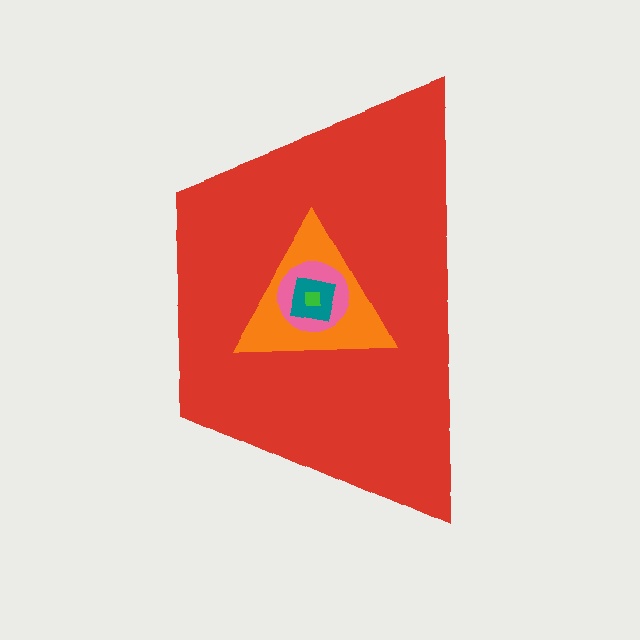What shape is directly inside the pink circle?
The teal square.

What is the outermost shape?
The red trapezoid.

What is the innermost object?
The green square.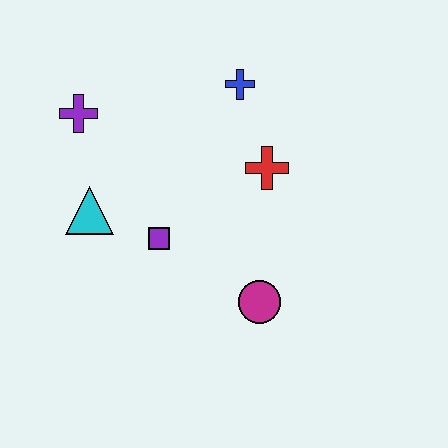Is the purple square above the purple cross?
No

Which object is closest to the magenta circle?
The purple square is closest to the magenta circle.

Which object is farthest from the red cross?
The purple cross is farthest from the red cross.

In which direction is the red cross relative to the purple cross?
The red cross is to the right of the purple cross.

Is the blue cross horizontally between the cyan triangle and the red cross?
Yes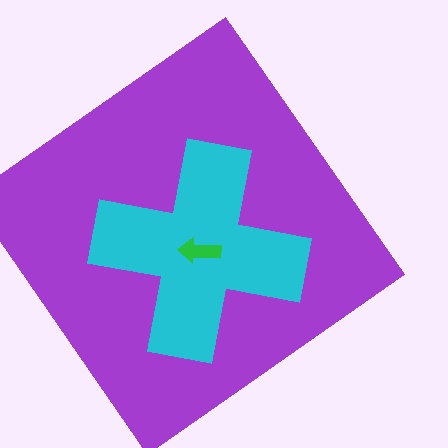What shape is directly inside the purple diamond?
The cyan cross.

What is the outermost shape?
The purple diamond.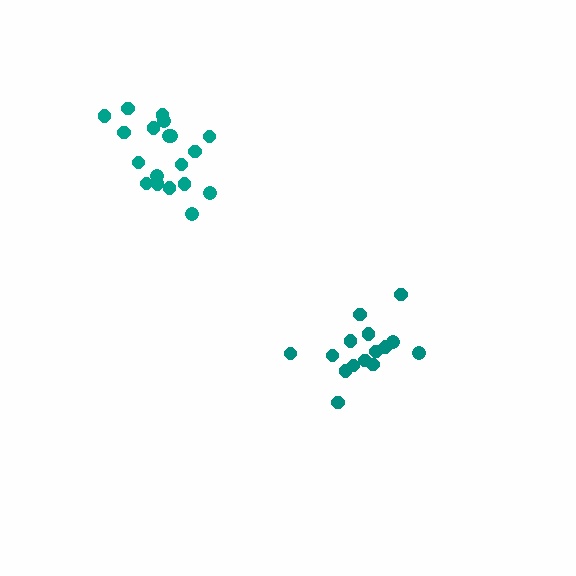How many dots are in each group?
Group 1: 15 dots, Group 2: 19 dots (34 total).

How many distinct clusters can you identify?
There are 2 distinct clusters.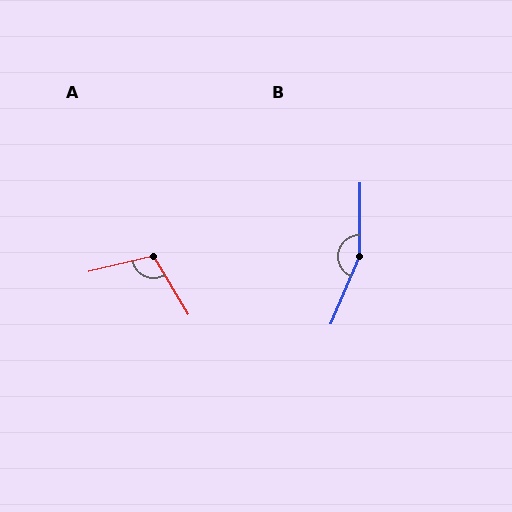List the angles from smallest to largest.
A (108°), B (158°).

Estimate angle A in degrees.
Approximately 108 degrees.